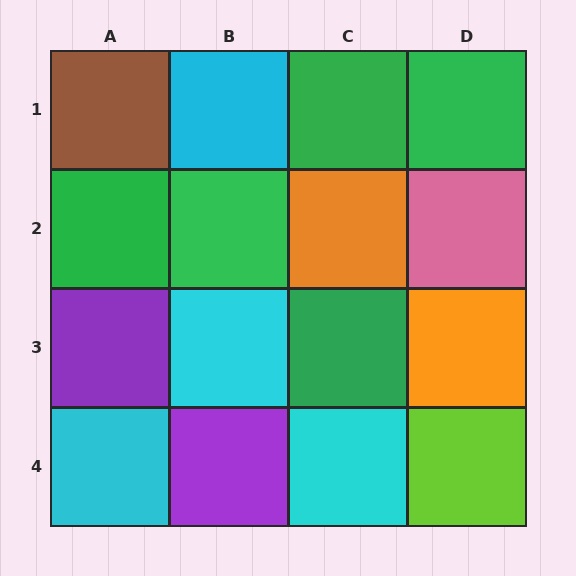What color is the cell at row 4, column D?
Lime.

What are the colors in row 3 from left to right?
Purple, cyan, green, orange.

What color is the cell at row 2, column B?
Green.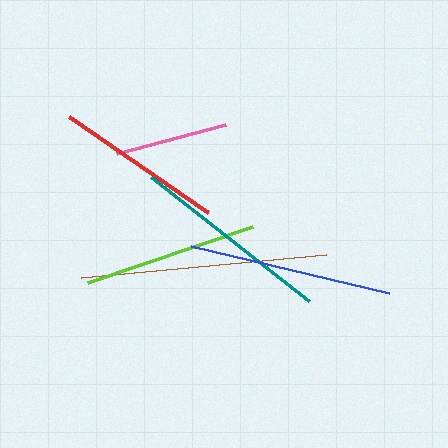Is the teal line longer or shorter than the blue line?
The blue line is longer than the teal line.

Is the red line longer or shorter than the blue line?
The blue line is longer than the red line.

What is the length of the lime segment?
The lime segment is approximately 174 pixels long.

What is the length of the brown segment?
The brown segment is approximately 246 pixels long.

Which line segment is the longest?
The brown line is the longest at approximately 246 pixels.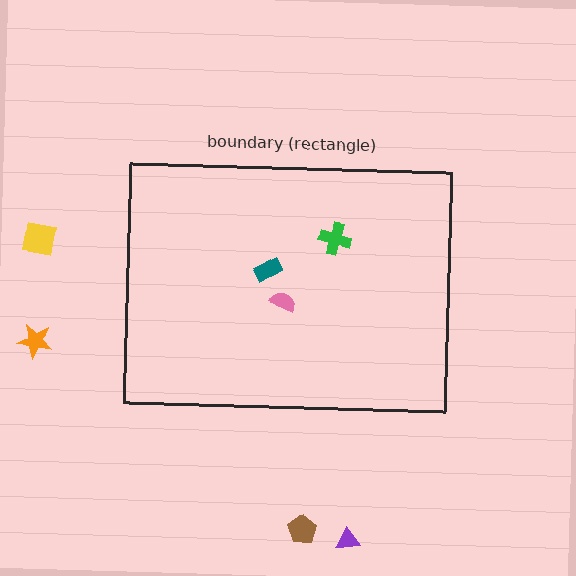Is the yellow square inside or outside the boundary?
Outside.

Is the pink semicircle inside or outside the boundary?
Inside.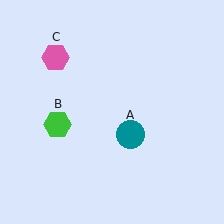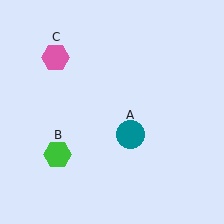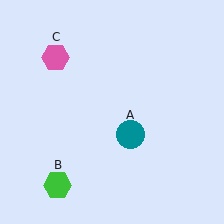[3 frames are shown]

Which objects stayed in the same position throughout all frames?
Teal circle (object A) and pink hexagon (object C) remained stationary.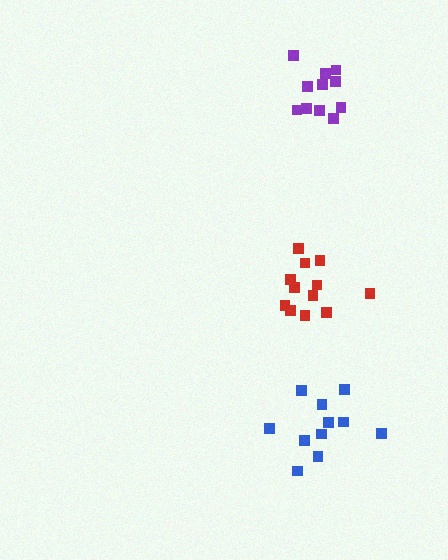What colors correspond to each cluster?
The clusters are colored: red, blue, purple.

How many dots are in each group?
Group 1: 12 dots, Group 2: 11 dots, Group 3: 11 dots (34 total).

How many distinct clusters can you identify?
There are 3 distinct clusters.